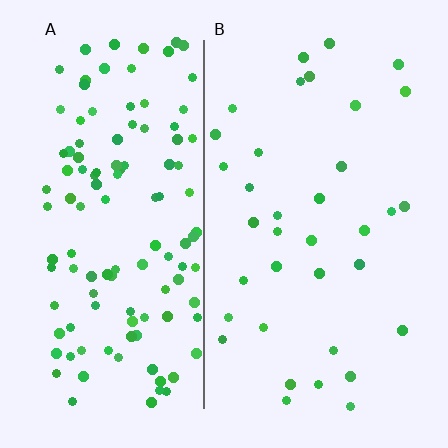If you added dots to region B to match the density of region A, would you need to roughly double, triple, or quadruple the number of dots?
Approximately triple.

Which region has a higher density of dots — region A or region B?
A (the left).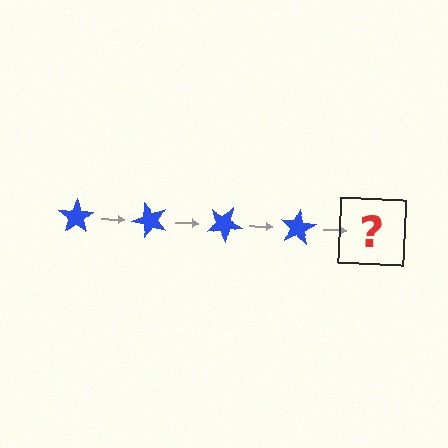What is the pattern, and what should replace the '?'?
The pattern is that the star rotates 50 degrees each step. The '?' should be a blue star rotated 200 degrees.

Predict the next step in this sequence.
The next step is a blue star rotated 200 degrees.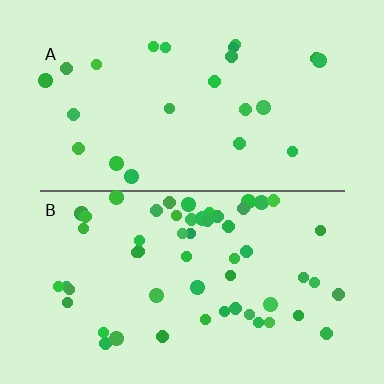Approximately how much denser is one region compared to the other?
Approximately 2.5× — region B over region A.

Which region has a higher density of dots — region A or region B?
B (the bottom).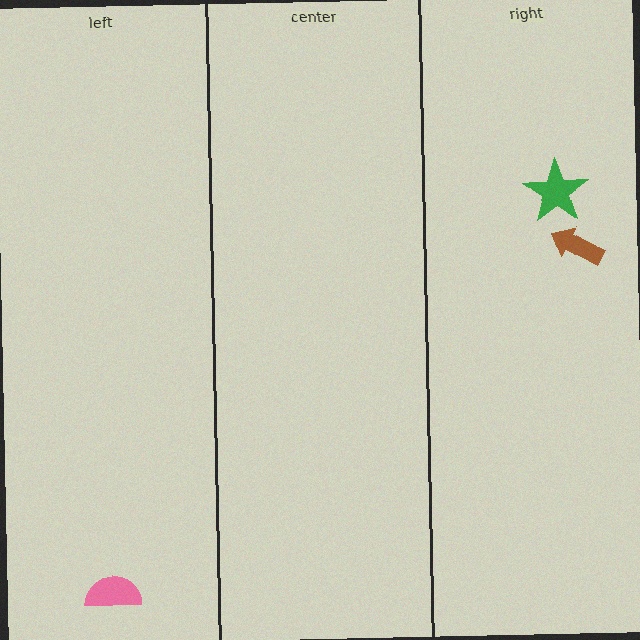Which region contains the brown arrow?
The right region.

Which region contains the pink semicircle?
The left region.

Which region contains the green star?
The right region.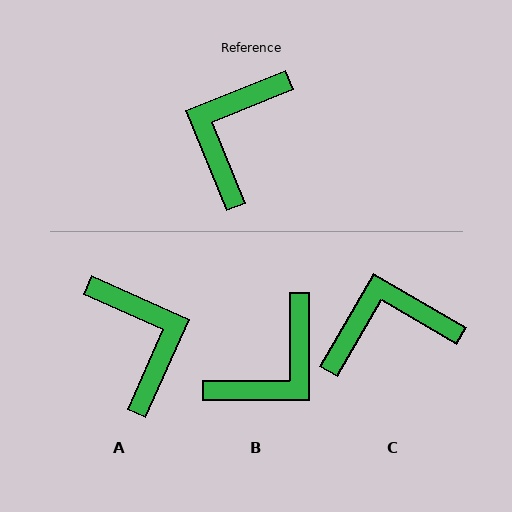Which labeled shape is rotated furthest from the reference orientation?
B, about 158 degrees away.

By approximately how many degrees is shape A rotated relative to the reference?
Approximately 136 degrees clockwise.